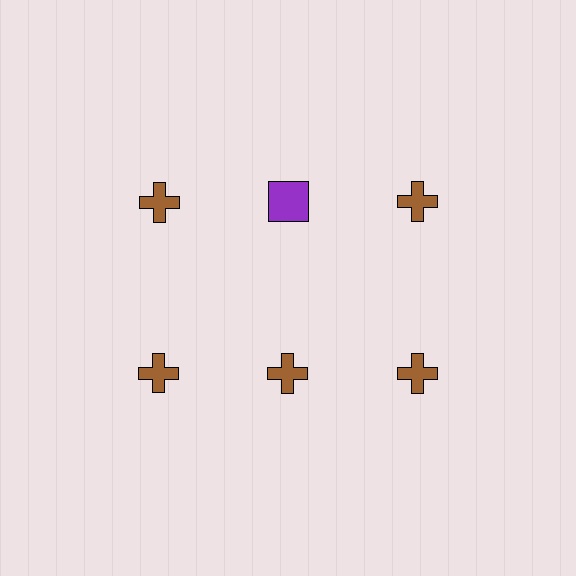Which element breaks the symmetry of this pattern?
The purple square in the top row, second from left column breaks the symmetry. All other shapes are brown crosses.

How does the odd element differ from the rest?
It differs in both color (purple instead of brown) and shape (square instead of cross).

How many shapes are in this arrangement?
There are 6 shapes arranged in a grid pattern.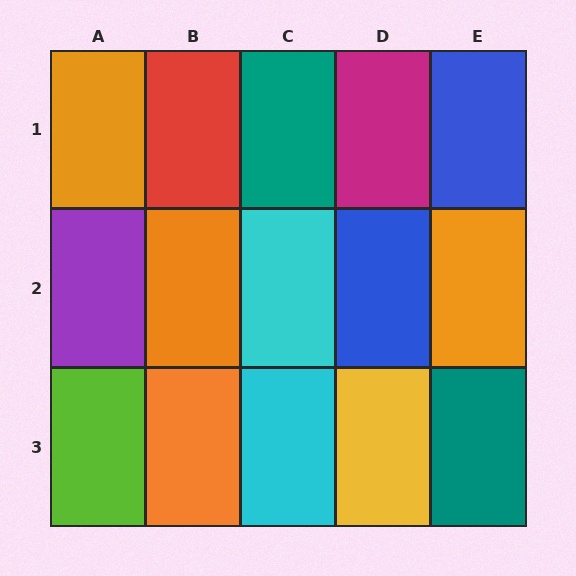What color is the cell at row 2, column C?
Cyan.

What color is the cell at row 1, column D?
Magenta.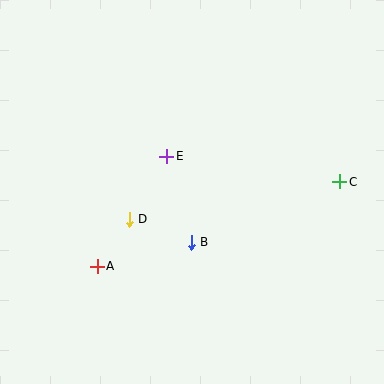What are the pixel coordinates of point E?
Point E is at (167, 156).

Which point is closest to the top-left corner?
Point E is closest to the top-left corner.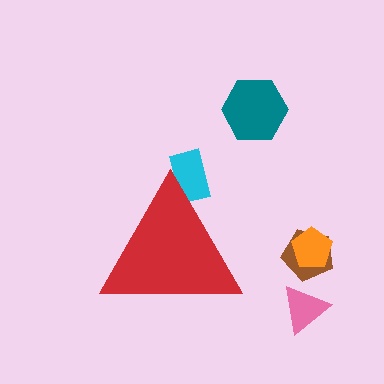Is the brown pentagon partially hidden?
No, the brown pentagon is fully visible.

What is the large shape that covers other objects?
A red triangle.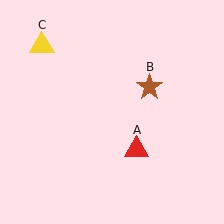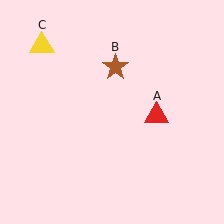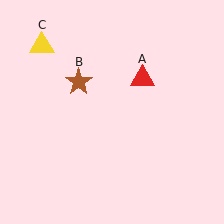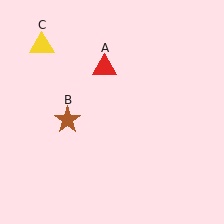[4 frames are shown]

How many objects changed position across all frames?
2 objects changed position: red triangle (object A), brown star (object B).